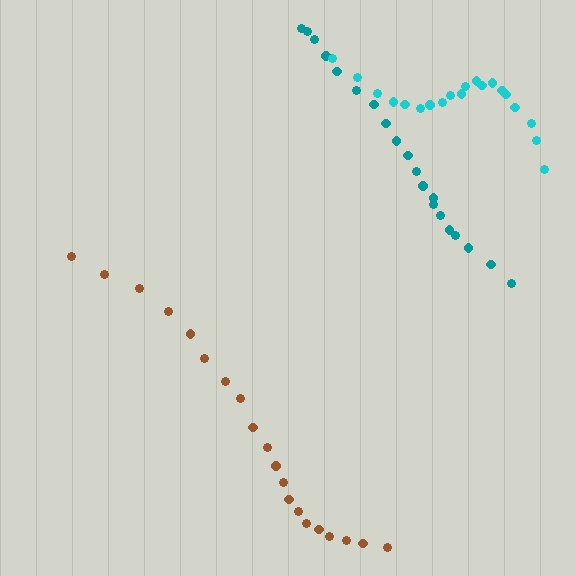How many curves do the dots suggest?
There are 3 distinct paths.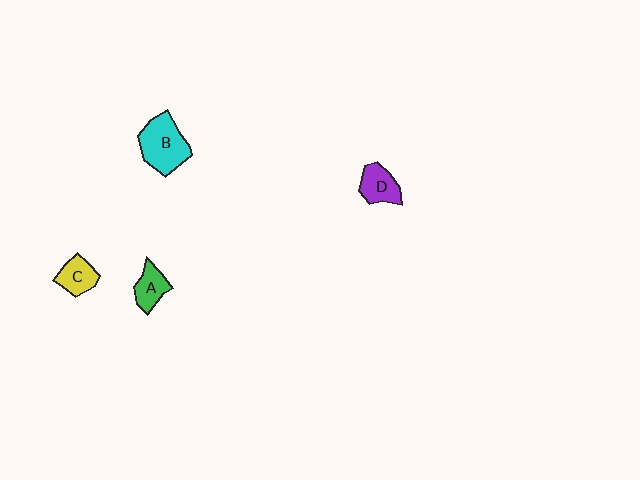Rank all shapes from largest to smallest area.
From largest to smallest: B (cyan), D (purple), C (yellow), A (green).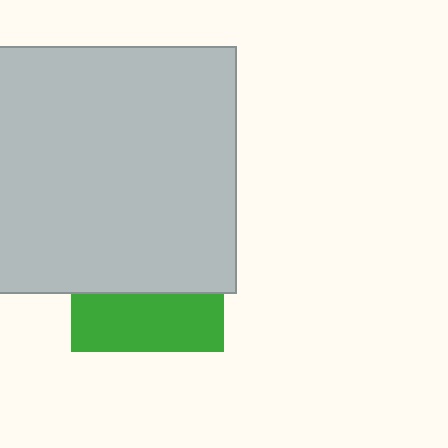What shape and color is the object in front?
The object in front is a light gray square.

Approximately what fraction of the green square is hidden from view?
Roughly 62% of the green square is hidden behind the light gray square.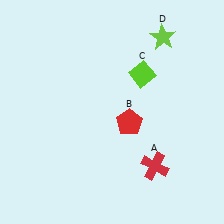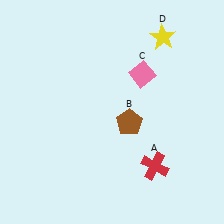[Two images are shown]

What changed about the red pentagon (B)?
In Image 1, B is red. In Image 2, it changed to brown.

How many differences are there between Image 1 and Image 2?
There are 3 differences between the two images.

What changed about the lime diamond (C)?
In Image 1, C is lime. In Image 2, it changed to pink.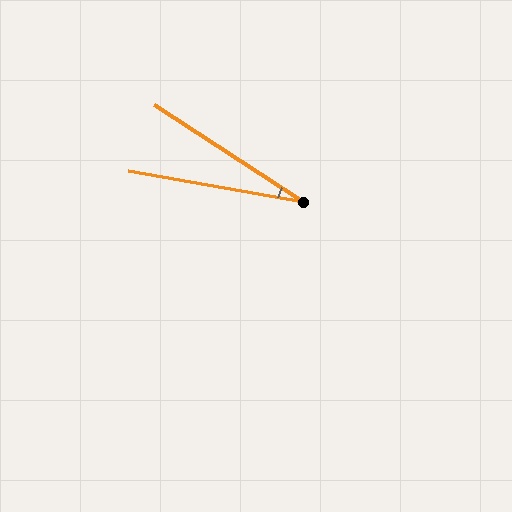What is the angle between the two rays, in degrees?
Approximately 23 degrees.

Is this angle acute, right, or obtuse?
It is acute.